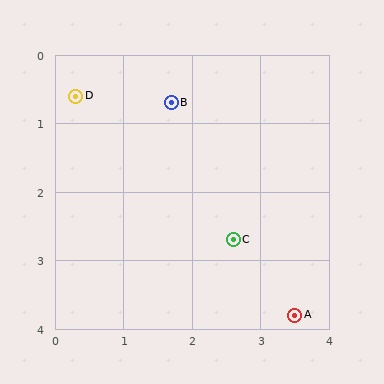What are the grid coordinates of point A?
Point A is at approximately (3.5, 3.8).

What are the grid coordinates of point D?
Point D is at approximately (0.3, 0.6).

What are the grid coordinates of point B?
Point B is at approximately (1.7, 0.7).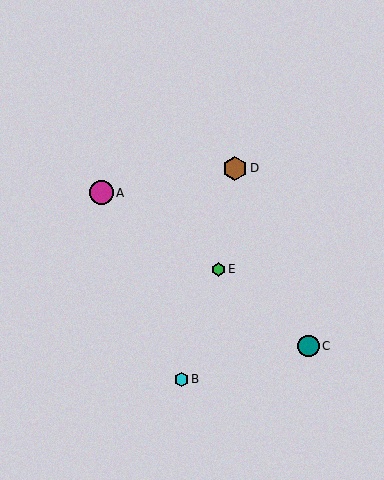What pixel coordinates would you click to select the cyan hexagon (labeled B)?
Click at (181, 379) to select the cyan hexagon B.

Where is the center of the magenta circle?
The center of the magenta circle is at (102, 193).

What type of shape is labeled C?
Shape C is a teal circle.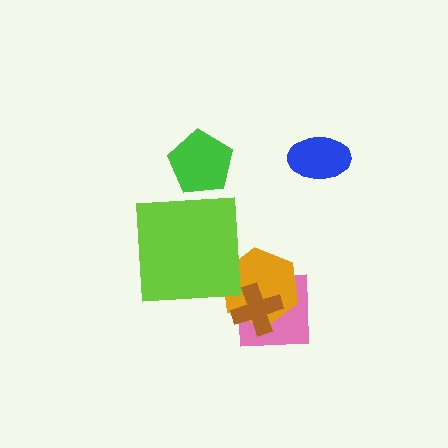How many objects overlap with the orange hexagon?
2 objects overlap with the orange hexagon.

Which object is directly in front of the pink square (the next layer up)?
The orange hexagon is directly in front of the pink square.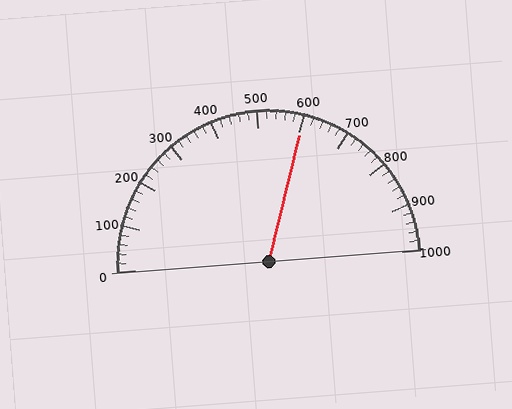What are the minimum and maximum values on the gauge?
The gauge ranges from 0 to 1000.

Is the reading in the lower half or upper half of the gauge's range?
The reading is in the upper half of the range (0 to 1000).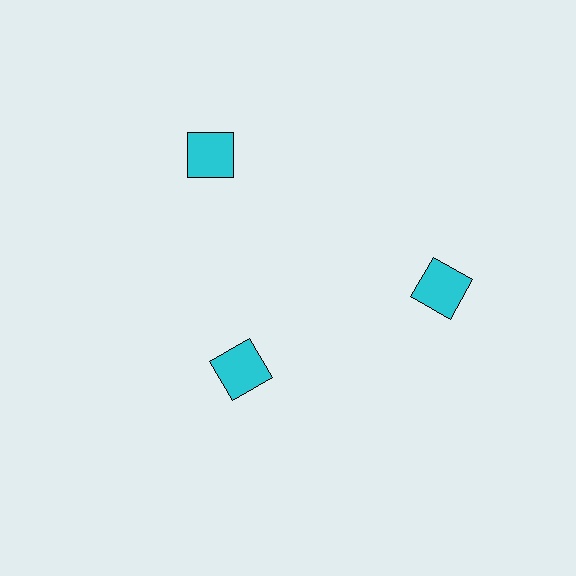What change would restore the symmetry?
The symmetry would be restored by moving it outward, back onto the ring so that all 3 squares sit at equal angles and equal distance from the center.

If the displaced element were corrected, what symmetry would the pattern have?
It would have 3-fold rotational symmetry — the pattern would map onto itself every 120 degrees.